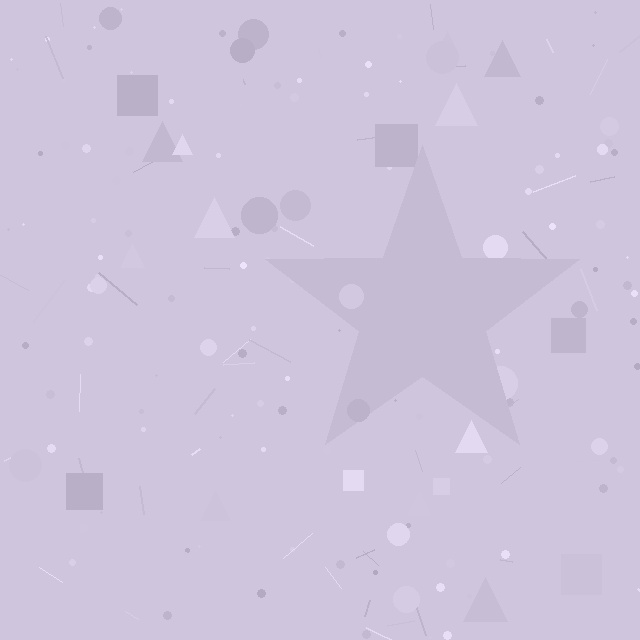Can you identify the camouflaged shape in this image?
The camouflaged shape is a star.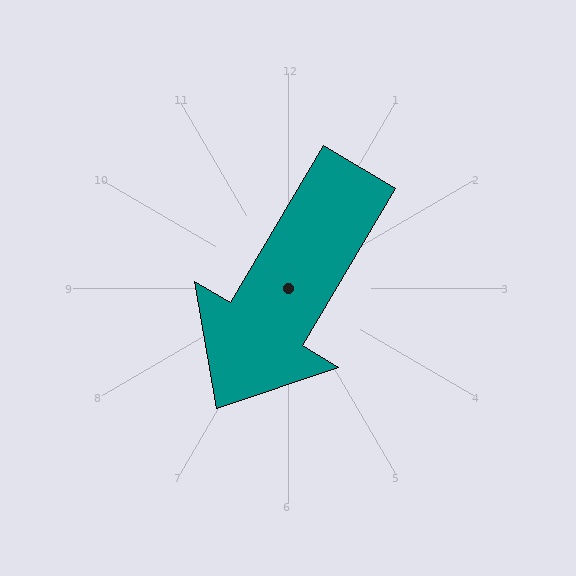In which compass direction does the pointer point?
Southwest.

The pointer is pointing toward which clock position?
Roughly 7 o'clock.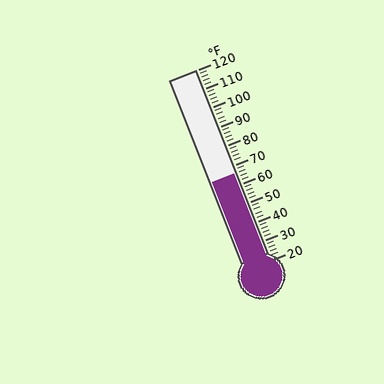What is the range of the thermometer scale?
The thermometer scale ranges from 20°F to 120°F.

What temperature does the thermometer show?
The thermometer shows approximately 66°F.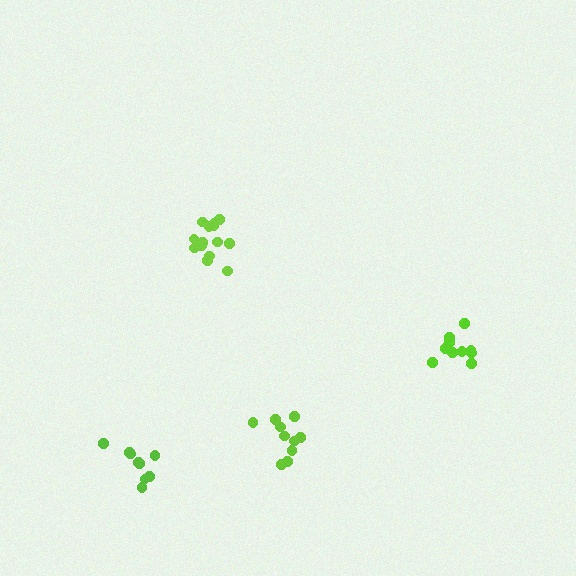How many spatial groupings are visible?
There are 4 spatial groupings.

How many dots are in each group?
Group 1: 10 dots, Group 2: 14 dots, Group 3: 10 dots, Group 4: 9 dots (43 total).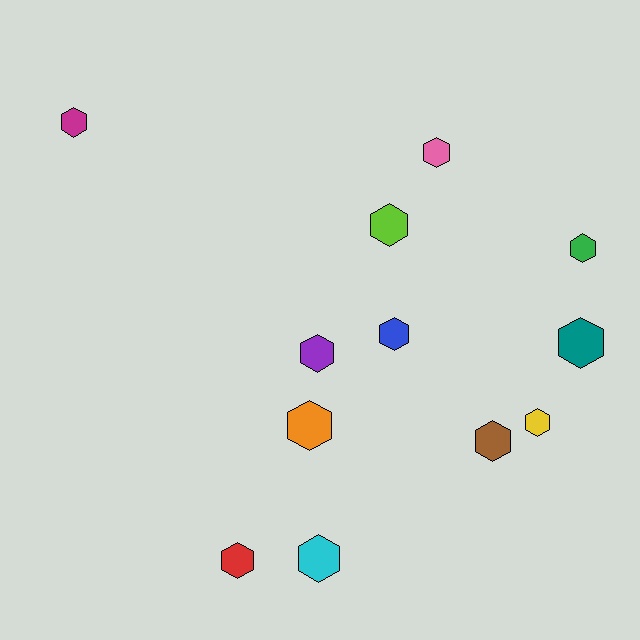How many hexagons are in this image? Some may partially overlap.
There are 12 hexagons.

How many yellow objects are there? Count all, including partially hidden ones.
There is 1 yellow object.